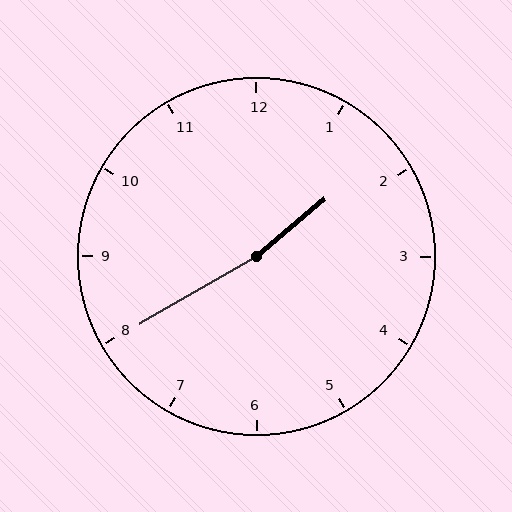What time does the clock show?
1:40.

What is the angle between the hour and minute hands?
Approximately 170 degrees.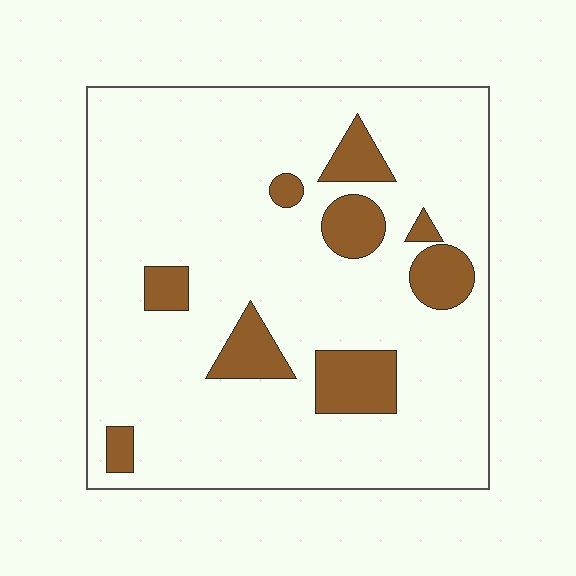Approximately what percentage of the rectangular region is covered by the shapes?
Approximately 15%.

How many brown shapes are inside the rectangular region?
9.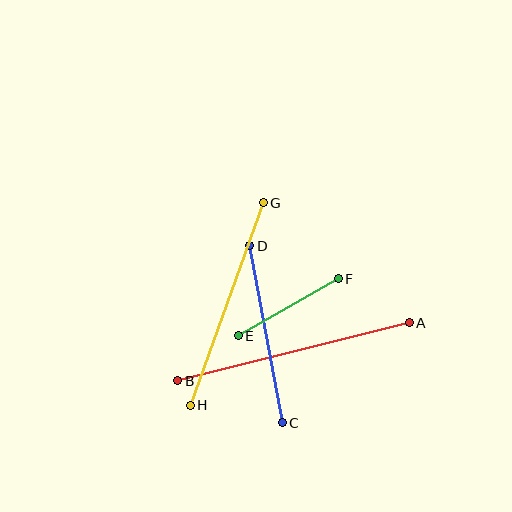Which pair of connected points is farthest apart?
Points A and B are farthest apart.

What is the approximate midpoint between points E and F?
The midpoint is at approximately (288, 307) pixels.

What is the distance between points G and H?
The distance is approximately 215 pixels.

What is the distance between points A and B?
The distance is approximately 239 pixels.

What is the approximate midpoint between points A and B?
The midpoint is at approximately (293, 352) pixels.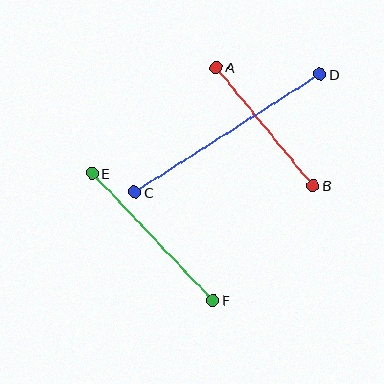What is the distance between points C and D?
The distance is approximately 220 pixels.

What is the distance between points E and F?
The distance is approximately 176 pixels.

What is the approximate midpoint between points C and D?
The midpoint is at approximately (227, 133) pixels.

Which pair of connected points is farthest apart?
Points C and D are farthest apart.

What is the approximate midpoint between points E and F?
The midpoint is at approximately (152, 237) pixels.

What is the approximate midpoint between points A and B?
The midpoint is at approximately (265, 126) pixels.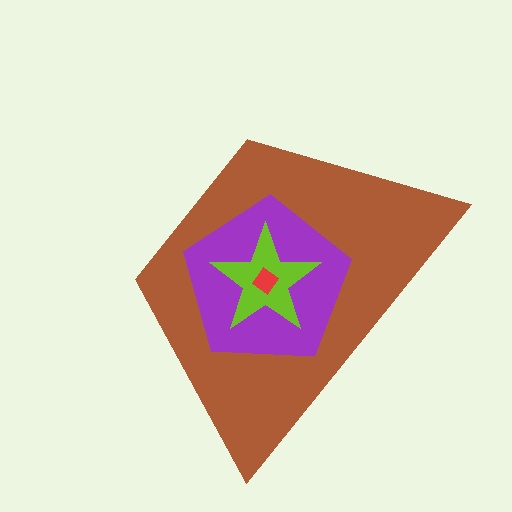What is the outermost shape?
The brown trapezoid.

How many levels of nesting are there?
4.